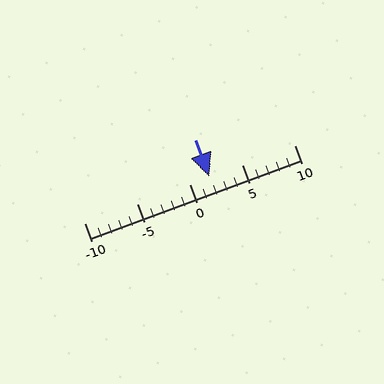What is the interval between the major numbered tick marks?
The major tick marks are spaced 5 units apart.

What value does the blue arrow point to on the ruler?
The blue arrow points to approximately 2.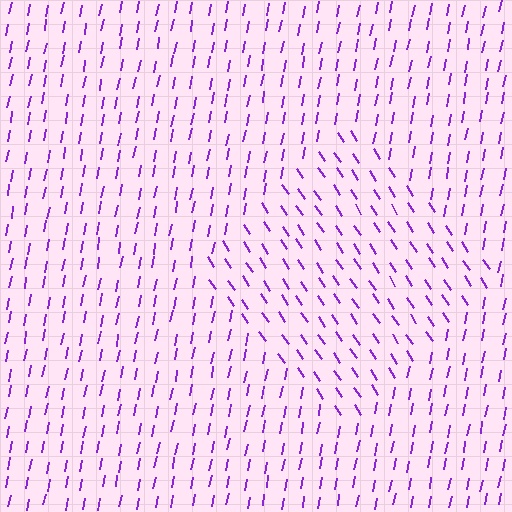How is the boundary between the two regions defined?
The boundary is defined purely by a change in line orientation (approximately 45 degrees difference). All lines are the same color and thickness.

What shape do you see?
I see a diamond.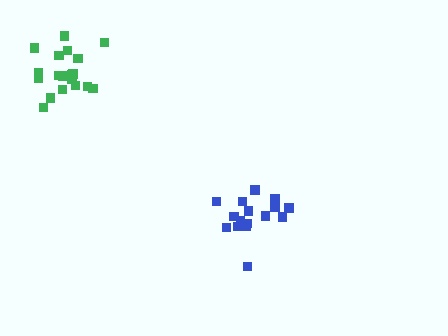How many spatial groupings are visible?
There are 2 spatial groupings.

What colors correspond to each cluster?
The clusters are colored: blue, green.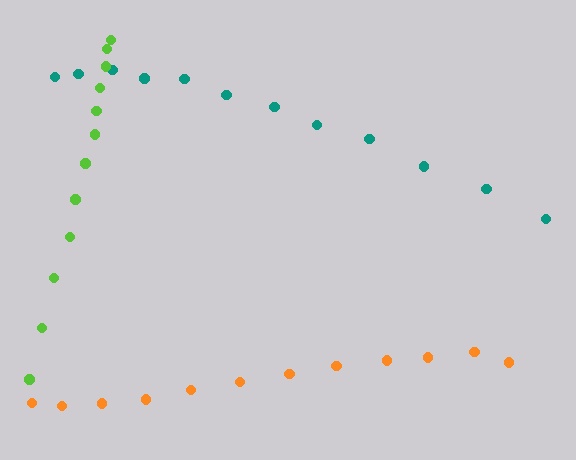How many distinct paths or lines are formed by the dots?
There are 3 distinct paths.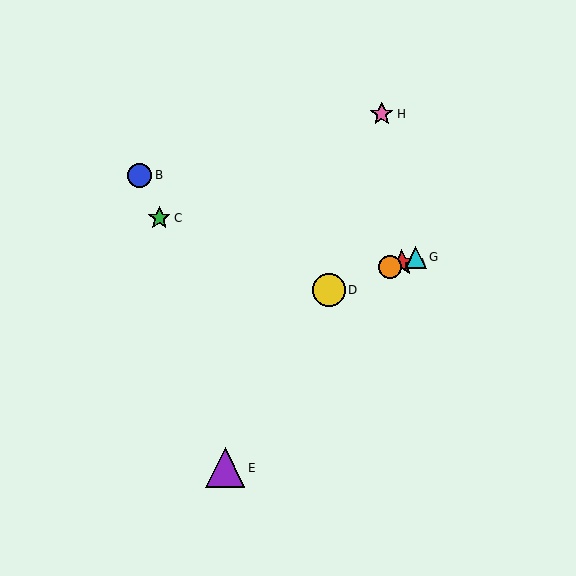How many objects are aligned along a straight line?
4 objects (A, D, F, G) are aligned along a straight line.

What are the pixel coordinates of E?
Object E is at (225, 468).